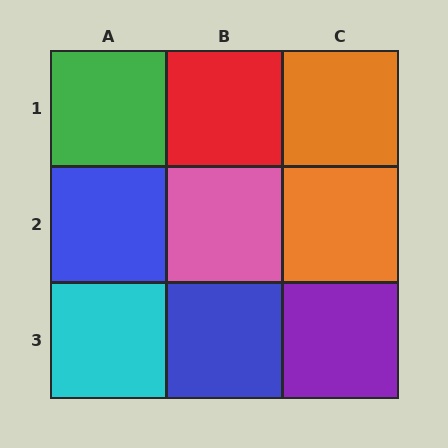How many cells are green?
1 cell is green.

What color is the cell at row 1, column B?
Red.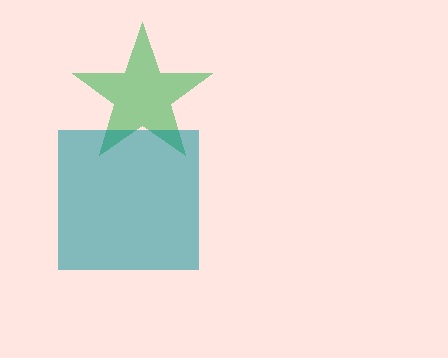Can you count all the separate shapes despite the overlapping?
Yes, there are 2 separate shapes.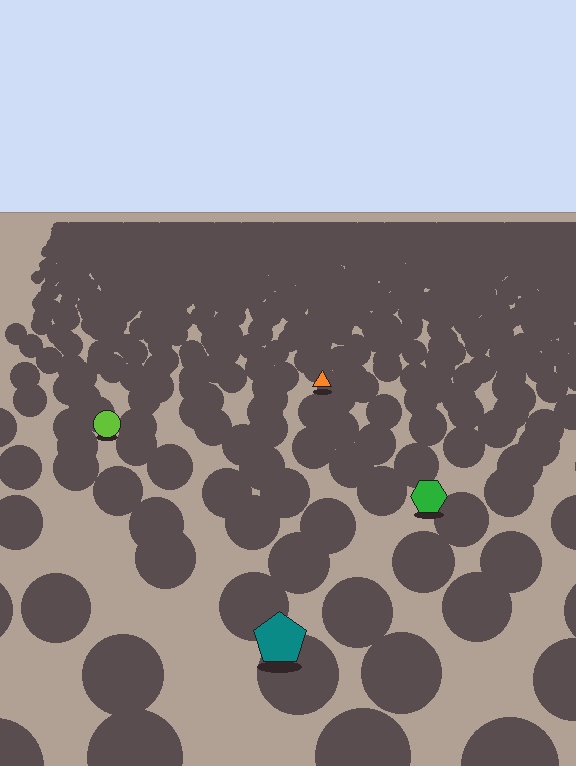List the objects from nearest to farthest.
From nearest to farthest: the teal pentagon, the green hexagon, the lime circle, the orange triangle.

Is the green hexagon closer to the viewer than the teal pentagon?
No. The teal pentagon is closer — you can tell from the texture gradient: the ground texture is coarser near it.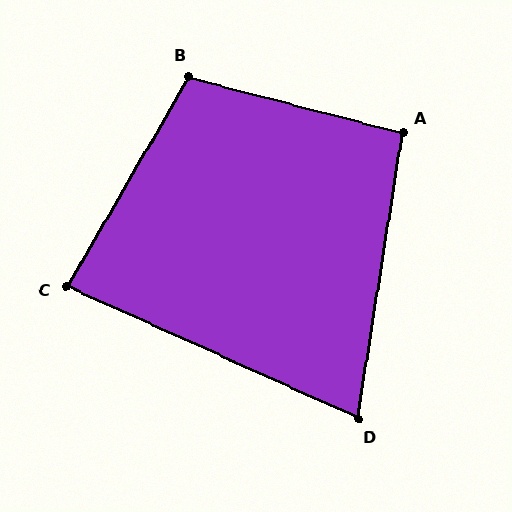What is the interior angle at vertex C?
Approximately 84 degrees (acute).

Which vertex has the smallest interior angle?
D, at approximately 75 degrees.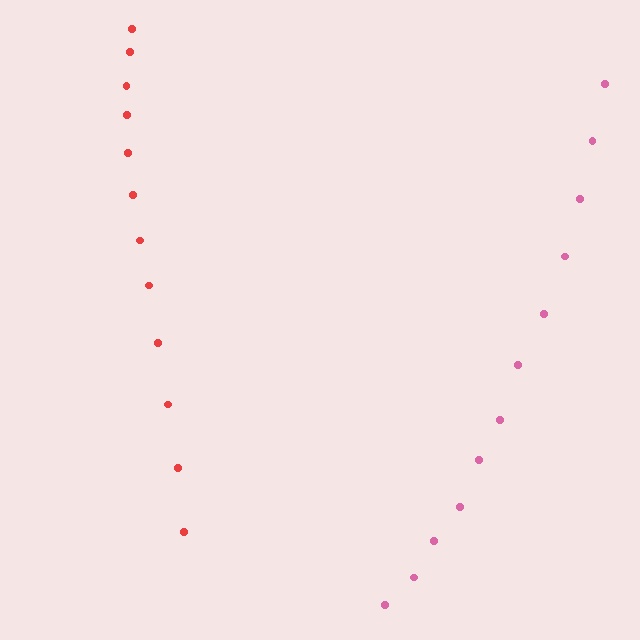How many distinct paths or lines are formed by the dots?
There are 2 distinct paths.